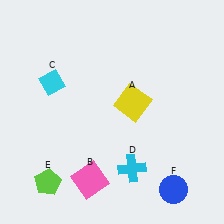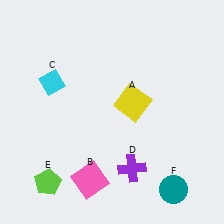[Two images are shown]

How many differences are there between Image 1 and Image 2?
There are 2 differences between the two images.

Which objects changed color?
D changed from cyan to purple. F changed from blue to teal.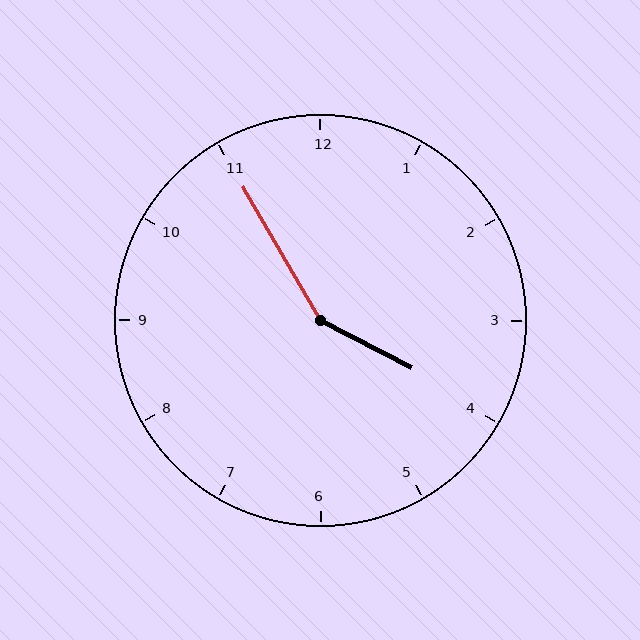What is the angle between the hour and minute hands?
Approximately 148 degrees.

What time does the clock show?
3:55.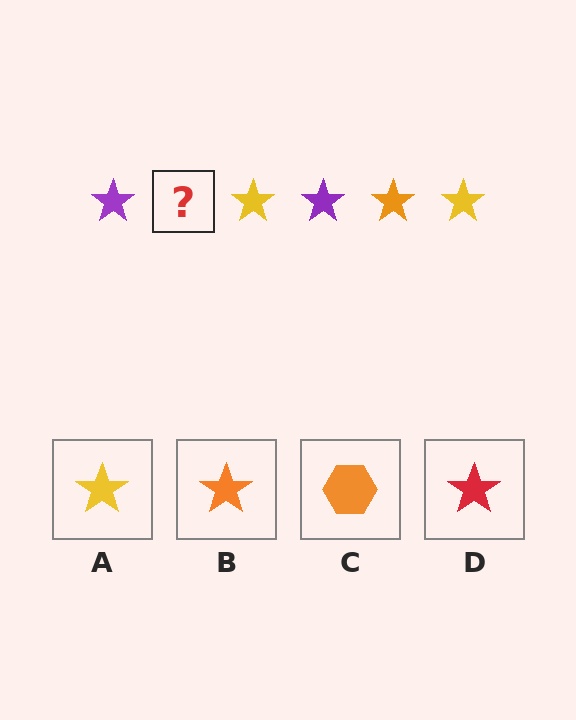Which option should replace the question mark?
Option B.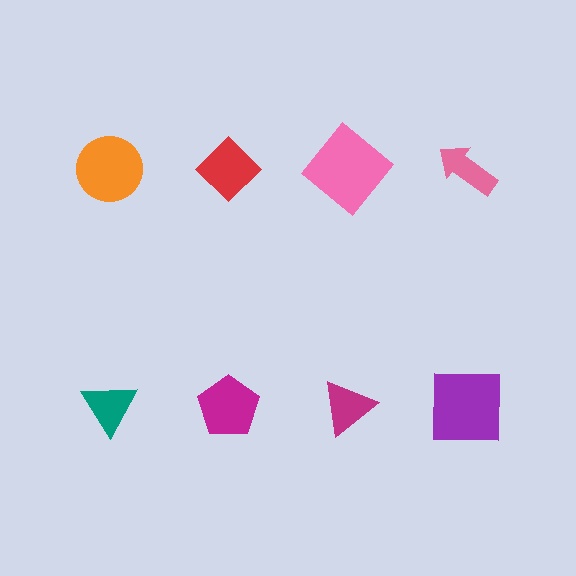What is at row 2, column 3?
A magenta triangle.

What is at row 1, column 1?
An orange circle.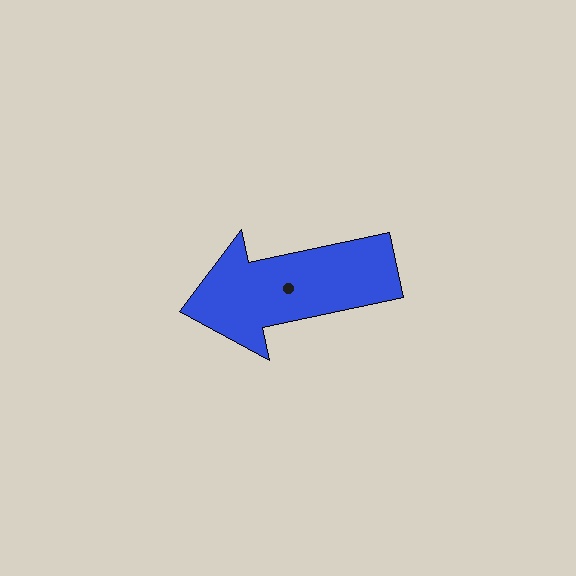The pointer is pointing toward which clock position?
Roughly 9 o'clock.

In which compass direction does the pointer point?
West.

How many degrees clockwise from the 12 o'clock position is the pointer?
Approximately 258 degrees.